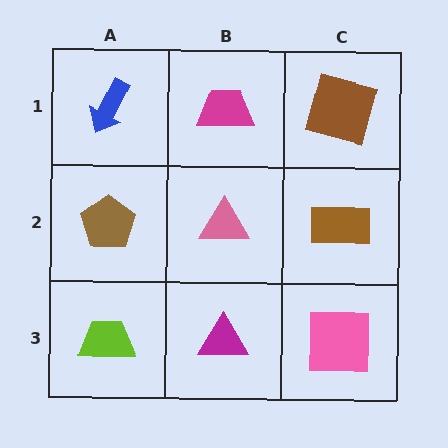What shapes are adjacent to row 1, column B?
A pink triangle (row 2, column B), a blue arrow (row 1, column A), a brown square (row 1, column C).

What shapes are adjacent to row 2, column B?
A magenta trapezoid (row 1, column B), a magenta triangle (row 3, column B), a brown pentagon (row 2, column A), a brown rectangle (row 2, column C).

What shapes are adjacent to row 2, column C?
A brown square (row 1, column C), a pink square (row 3, column C), a pink triangle (row 2, column B).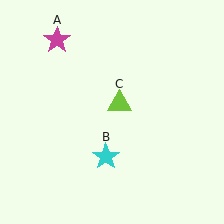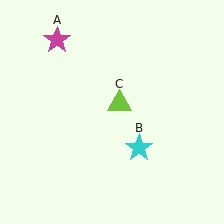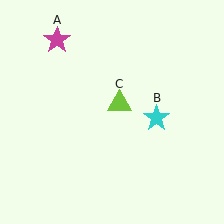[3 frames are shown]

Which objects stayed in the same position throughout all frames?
Magenta star (object A) and lime triangle (object C) remained stationary.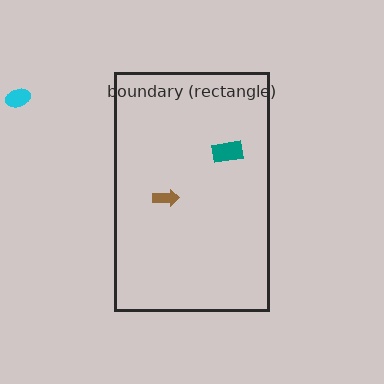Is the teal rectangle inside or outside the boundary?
Inside.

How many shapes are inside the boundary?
2 inside, 1 outside.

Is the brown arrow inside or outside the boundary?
Inside.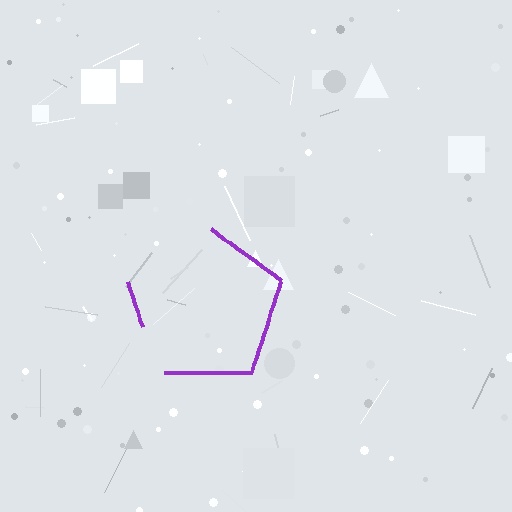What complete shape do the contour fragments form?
The contour fragments form a pentagon.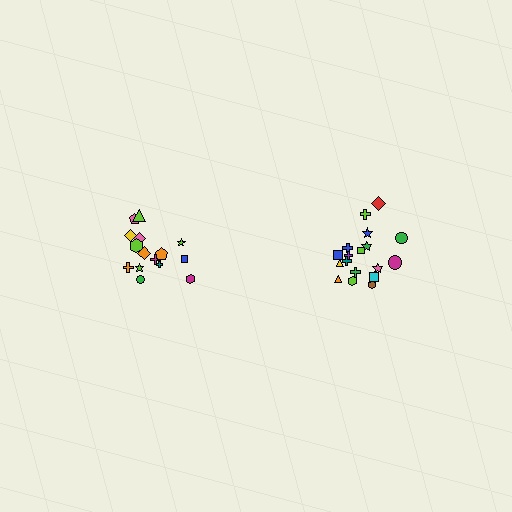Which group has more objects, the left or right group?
The right group.